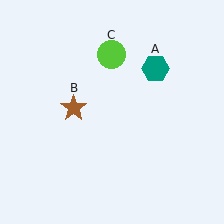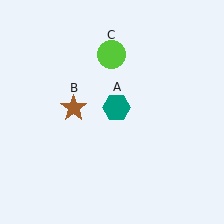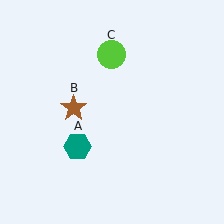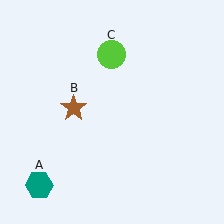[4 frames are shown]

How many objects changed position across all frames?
1 object changed position: teal hexagon (object A).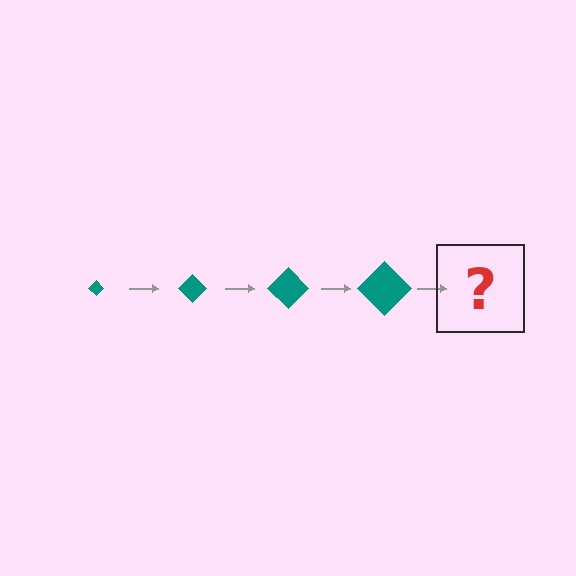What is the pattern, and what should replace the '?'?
The pattern is that the diamond gets progressively larger each step. The '?' should be a teal diamond, larger than the previous one.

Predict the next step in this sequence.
The next step is a teal diamond, larger than the previous one.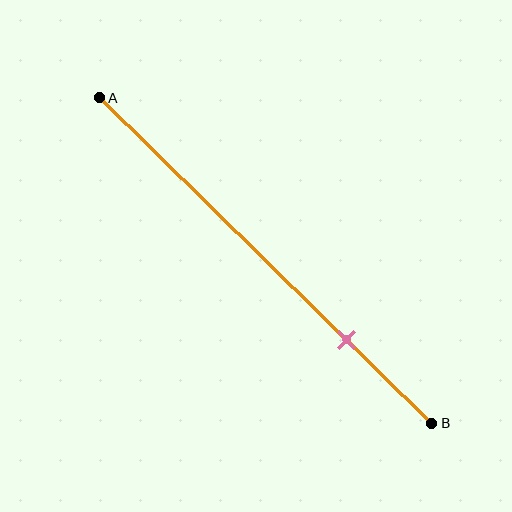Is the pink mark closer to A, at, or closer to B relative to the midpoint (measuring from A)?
The pink mark is closer to point B than the midpoint of segment AB.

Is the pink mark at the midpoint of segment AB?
No, the mark is at about 75% from A, not at the 50% midpoint.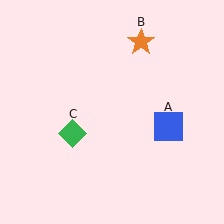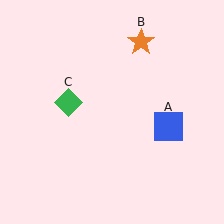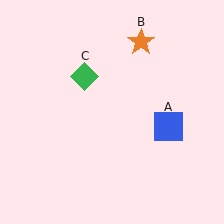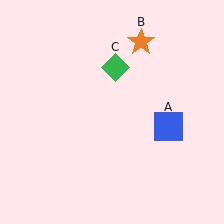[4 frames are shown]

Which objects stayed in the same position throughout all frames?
Blue square (object A) and orange star (object B) remained stationary.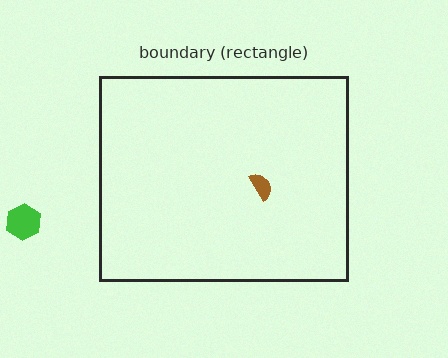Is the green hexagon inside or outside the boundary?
Outside.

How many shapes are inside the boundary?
1 inside, 1 outside.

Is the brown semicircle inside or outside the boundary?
Inside.